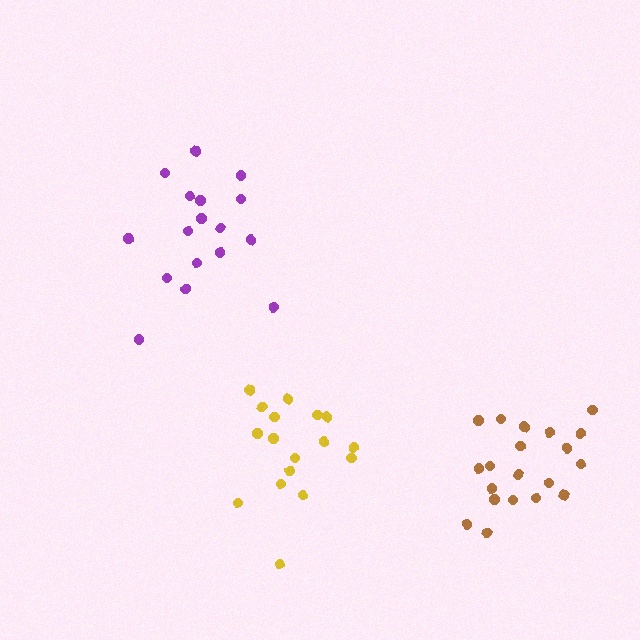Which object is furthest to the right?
The brown cluster is rightmost.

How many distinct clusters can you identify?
There are 3 distinct clusters.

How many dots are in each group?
Group 1: 17 dots, Group 2: 20 dots, Group 3: 17 dots (54 total).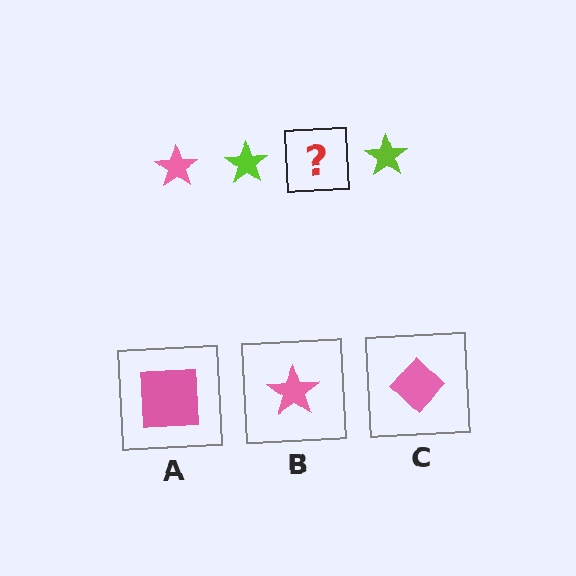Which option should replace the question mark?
Option B.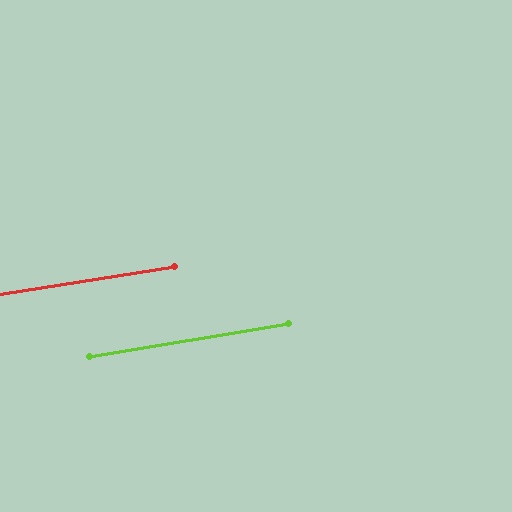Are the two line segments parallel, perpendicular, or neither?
Parallel — their directions differ by only 0.3°.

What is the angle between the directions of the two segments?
Approximately 0 degrees.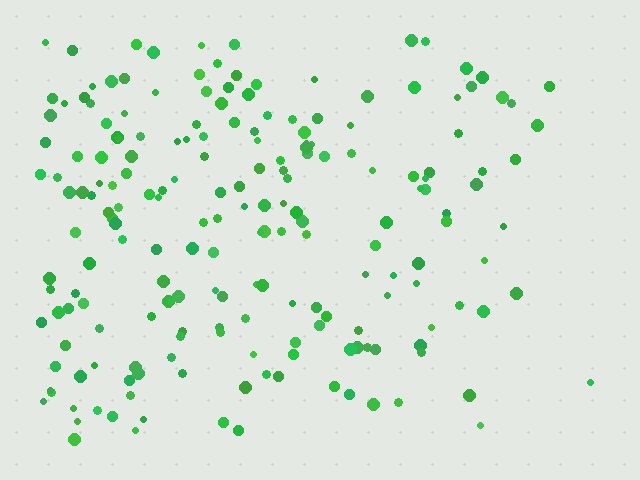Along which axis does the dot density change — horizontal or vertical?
Horizontal.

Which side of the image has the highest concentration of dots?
The left.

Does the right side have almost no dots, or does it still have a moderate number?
Still a moderate number, just noticeably fewer than the left.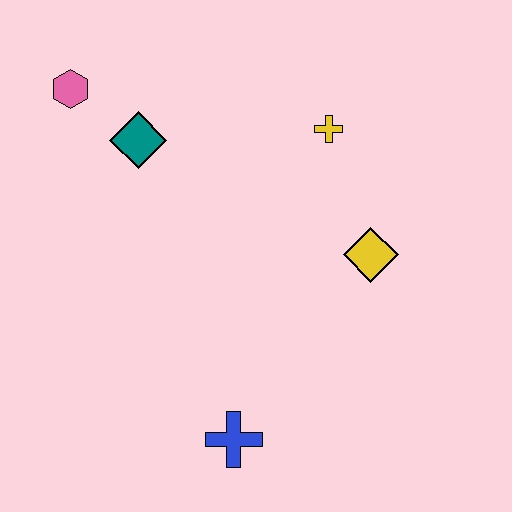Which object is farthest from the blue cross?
The pink hexagon is farthest from the blue cross.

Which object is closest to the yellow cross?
The yellow diamond is closest to the yellow cross.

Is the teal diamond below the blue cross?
No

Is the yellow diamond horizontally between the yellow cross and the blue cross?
No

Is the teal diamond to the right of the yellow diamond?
No